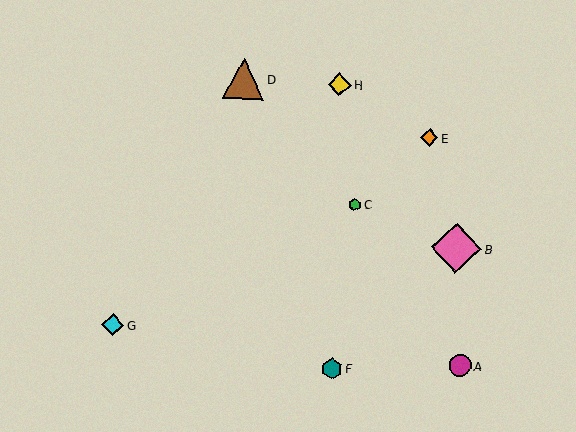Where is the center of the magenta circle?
The center of the magenta circle is at (460, 366).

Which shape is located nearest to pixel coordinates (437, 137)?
The orange diamond (labeled E) at (429, 138) is nearest to that location.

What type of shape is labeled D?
Shape D is a brown triangle.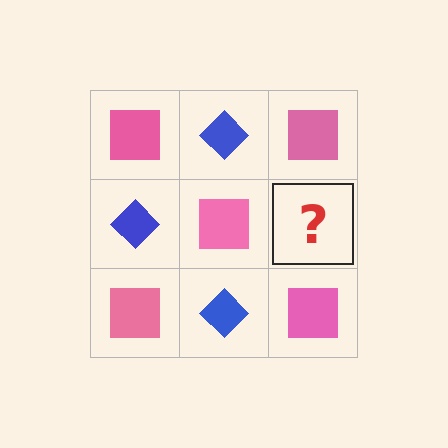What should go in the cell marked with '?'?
The missing cell should contain a blue diamond.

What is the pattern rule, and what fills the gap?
The rule is that it alternates pink square and blue diamond in a checkerboard pattern. The gap should be filled with a blue diamond.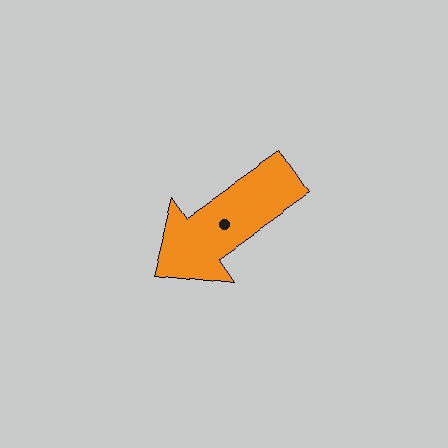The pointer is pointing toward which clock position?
Roughly 8 o'clock.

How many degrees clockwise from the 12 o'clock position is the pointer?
Approximately 235 degrees.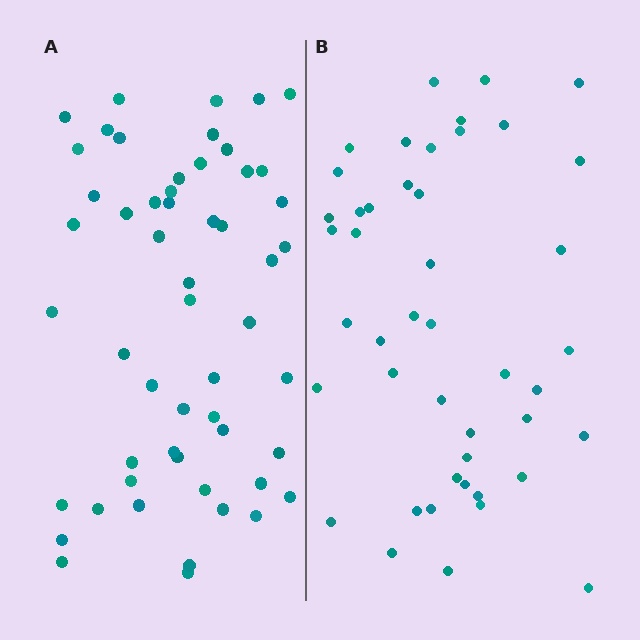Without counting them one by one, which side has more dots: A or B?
Region A (the left region) has more dots.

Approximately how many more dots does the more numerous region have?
Region A has roughly 8 or so more dots than region B.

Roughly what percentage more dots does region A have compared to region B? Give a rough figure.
About 20% more.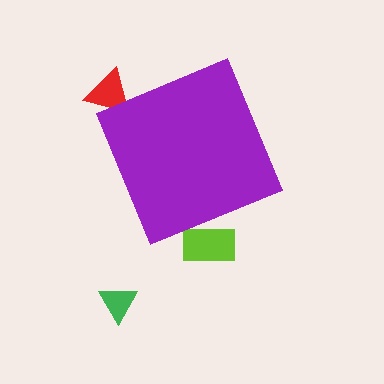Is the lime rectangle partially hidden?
Yes, the lime rectangle is partially hidden behind the purple diamond.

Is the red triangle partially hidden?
Yes, the red triangle is partially hidden behind the purple diamond.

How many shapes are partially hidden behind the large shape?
2 shapes are partially hidden.